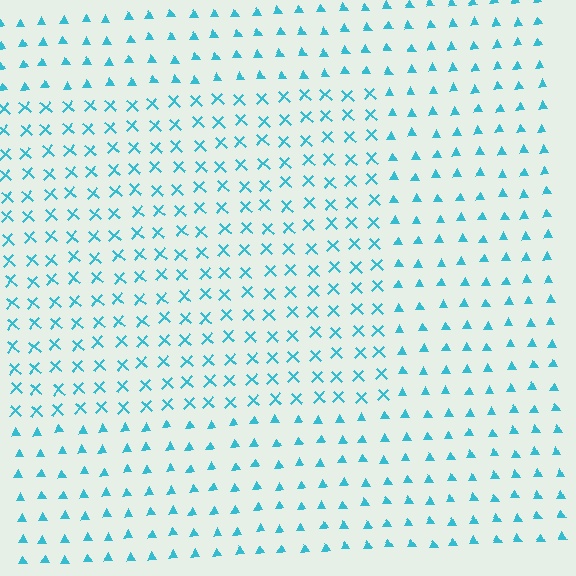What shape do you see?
I see a rectangle.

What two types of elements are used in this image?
The image uses X marks inside the rectangle region and triangles outside it.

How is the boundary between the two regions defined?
The boundary is defined by a change in element shape: X marks inside vs. triangles outside. All elements share the same color and spacing.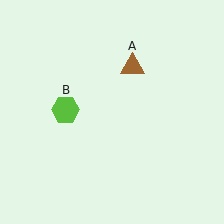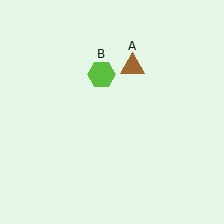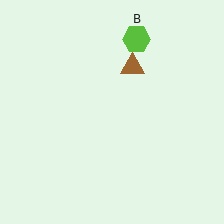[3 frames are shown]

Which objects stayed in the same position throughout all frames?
Brown triangle (object A) remained stationary.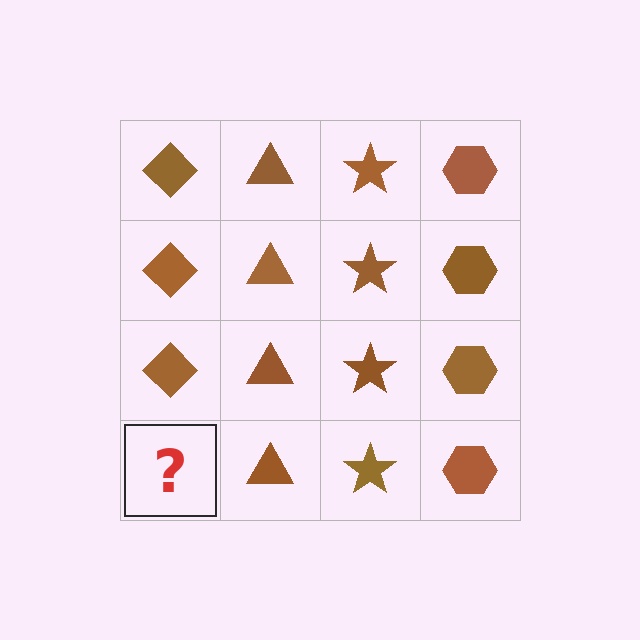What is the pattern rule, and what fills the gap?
The rule is that each column has a consistent shape. The gap should be filled with a brown diamond.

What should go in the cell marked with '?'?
The missing cell should contain a brown diamond.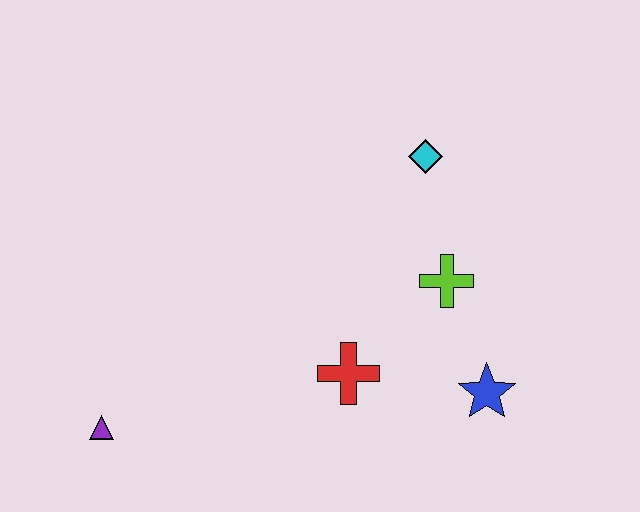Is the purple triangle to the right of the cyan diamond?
No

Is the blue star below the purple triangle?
No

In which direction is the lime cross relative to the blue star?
The lime cross is above the blue star.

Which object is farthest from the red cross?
The purple triangle is farthest from the red cross.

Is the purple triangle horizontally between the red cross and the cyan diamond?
No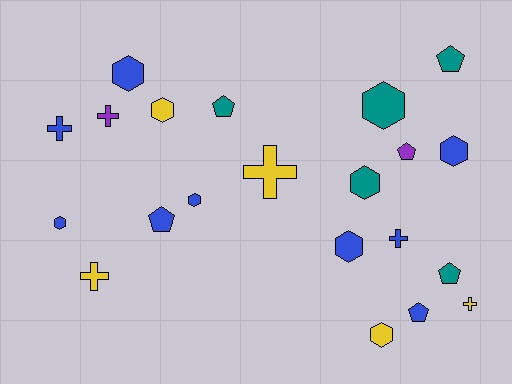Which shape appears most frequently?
Hexagon, with 9 objects.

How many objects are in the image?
There are 21 objects.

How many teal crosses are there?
There are no teal crosses.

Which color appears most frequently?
Blue, with 9 objects.